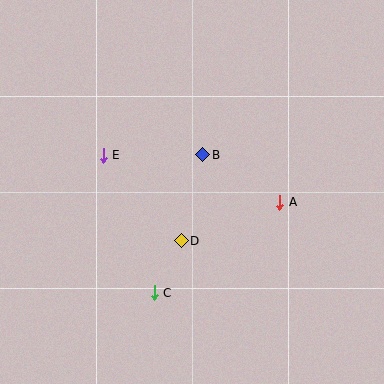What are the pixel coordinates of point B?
Point B is at (203, 155).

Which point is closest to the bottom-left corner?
Point C is closest to the bottom-left corner.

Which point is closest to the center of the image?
Point B at (203, 155) is closest to the center.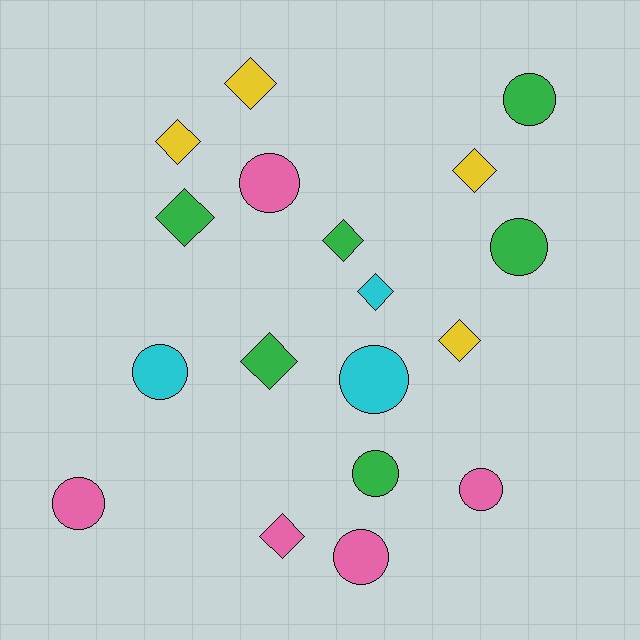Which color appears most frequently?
Green, with 6 objects.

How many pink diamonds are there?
There is 1 pink diamond.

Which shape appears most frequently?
Circle, with 9 objects.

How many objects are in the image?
There are 18 objects.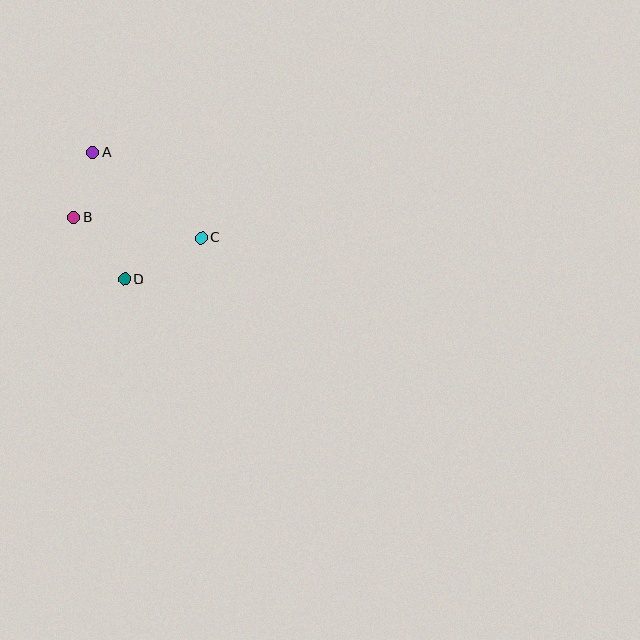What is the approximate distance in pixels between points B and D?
The distance between B and D is approximately 80 pixels.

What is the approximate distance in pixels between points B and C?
The distance between B and C is approximately 129 pixels.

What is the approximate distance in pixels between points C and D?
The distance between C and D is approximately 87 pixels.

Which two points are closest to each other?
Points A and B are closest to each other.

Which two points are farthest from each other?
Points A and C are farthest from each other.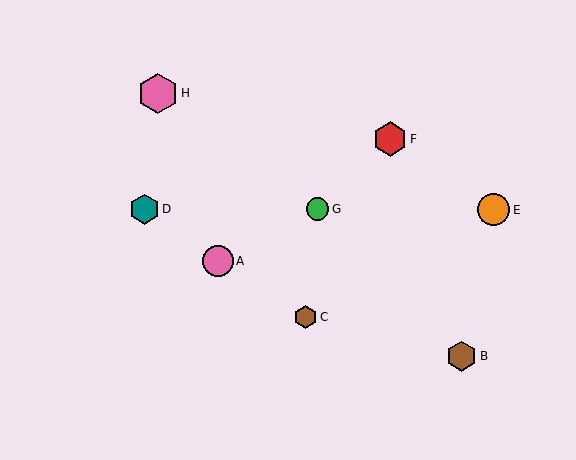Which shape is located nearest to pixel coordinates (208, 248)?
The pink circle (labeled A) at (218, 261) is nearest to that location.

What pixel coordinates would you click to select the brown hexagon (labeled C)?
Click at (306, 317) to select the brown hexagon C.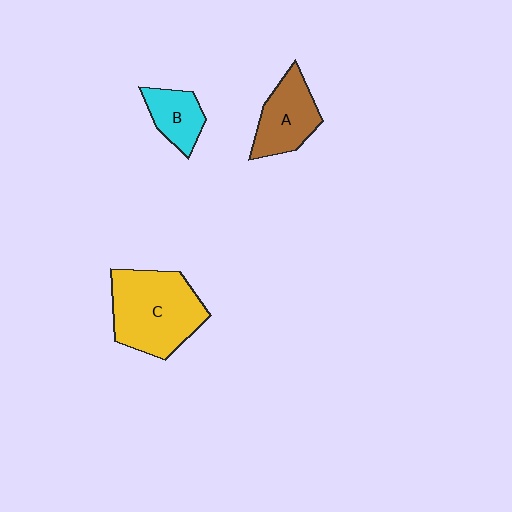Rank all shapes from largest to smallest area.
From largest to smallest: C (yellow), A (brown), B (cyan).